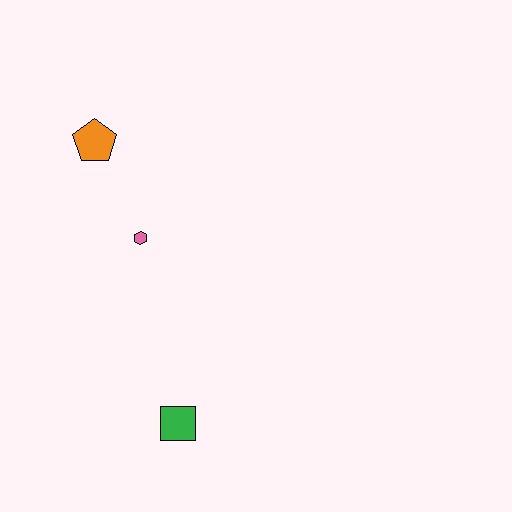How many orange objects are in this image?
There is 1 orange object.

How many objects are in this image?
There are 3 objects.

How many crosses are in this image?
There are no crosses.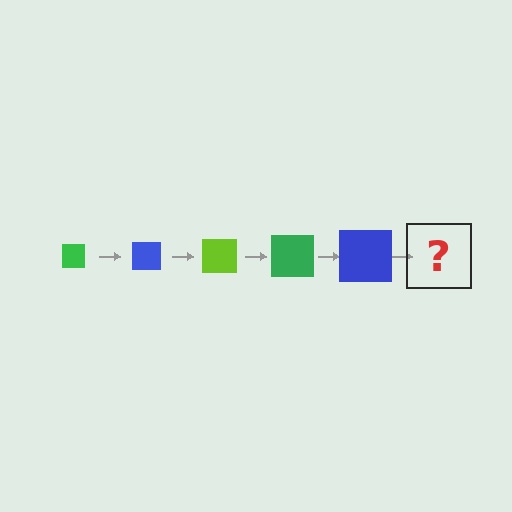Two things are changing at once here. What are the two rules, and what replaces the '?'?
The two rules are that the square grows larger each step and the color cycles through green, blue, and lime. The '?' should be a lime square, larger than the previous one.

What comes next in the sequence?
The next element should be a lime square, larger than the previous one.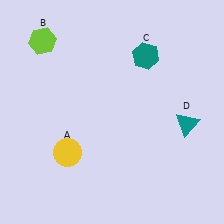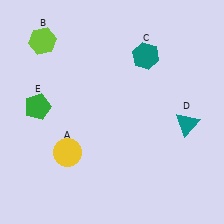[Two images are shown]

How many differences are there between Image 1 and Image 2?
There is 1 difference between the two images.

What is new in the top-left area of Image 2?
A green pentagon (E) was added in the top-left area of Image 2.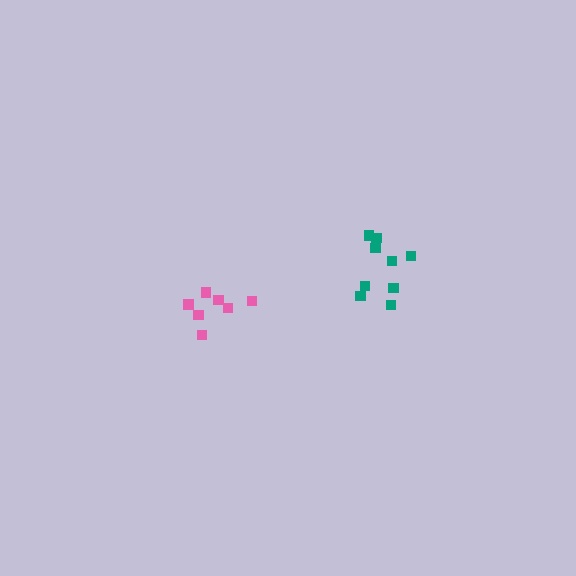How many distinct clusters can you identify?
There are 2 distinct clusters.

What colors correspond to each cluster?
The clusters are colored: teal, pink.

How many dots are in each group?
Group 1: 9 dots, Group 2: 7 dots (16 total).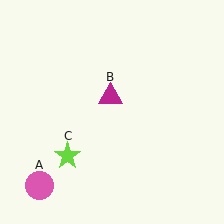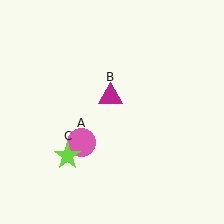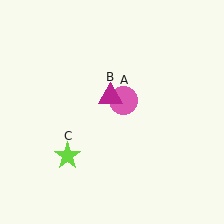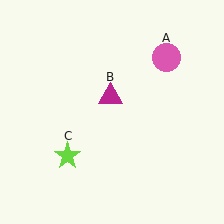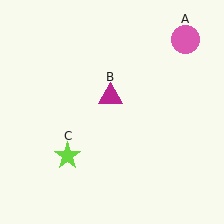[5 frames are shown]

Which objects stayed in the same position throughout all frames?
Magenta triangle (object B) and lime star (object C) remained stationary.